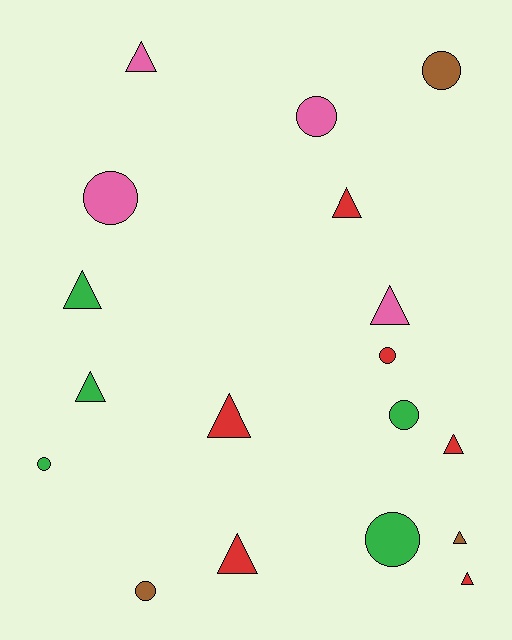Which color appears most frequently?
Red, with 6 objects.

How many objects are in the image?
There are 18 objects.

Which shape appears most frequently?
Triangle, with 10 objects.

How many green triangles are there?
There are 2 green triangles.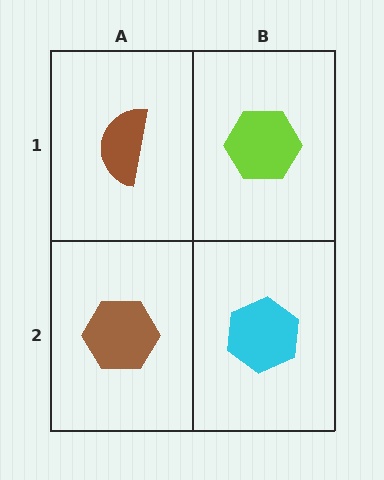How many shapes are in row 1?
2 shapes.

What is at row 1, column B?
A lime hexagon.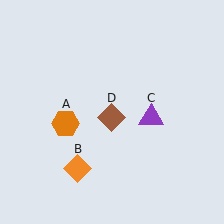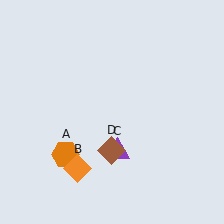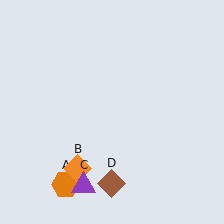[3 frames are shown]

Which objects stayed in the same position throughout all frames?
Orange diamond (object B) remained stationary.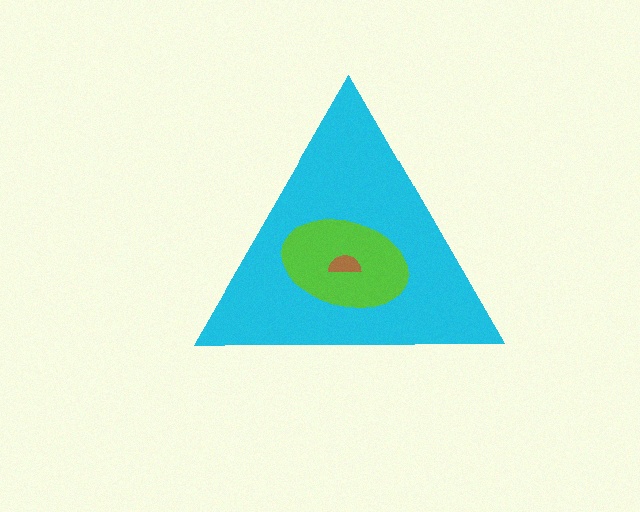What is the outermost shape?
The cyan triangle.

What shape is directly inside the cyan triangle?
The lime ellipse.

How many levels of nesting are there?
3.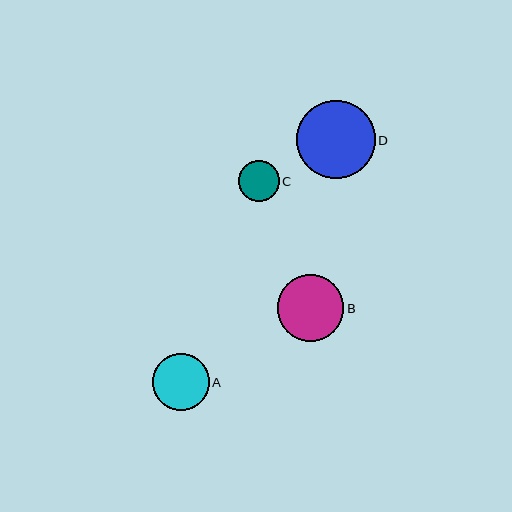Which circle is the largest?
Circle D is the largest with a size of approximately 78 pixels.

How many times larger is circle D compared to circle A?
Circle D is approximately 1.4 times the size of circle A.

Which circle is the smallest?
Circle C is the smallest with a size of approximately 41 pixels.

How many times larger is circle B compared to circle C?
Circle B is approximately 1.6 times the size of circle C.